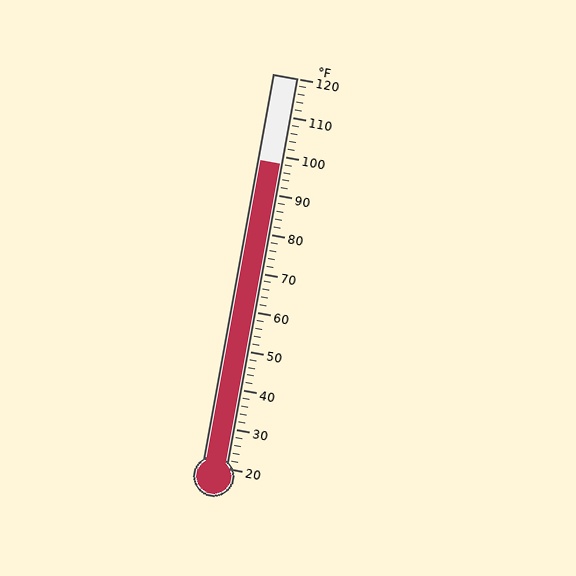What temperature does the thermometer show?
The thermometer shows approximately 98°F.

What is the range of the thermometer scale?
The thermometer scale ranges from 20°F to 120°F.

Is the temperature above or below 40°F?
The temperature is above 40°F.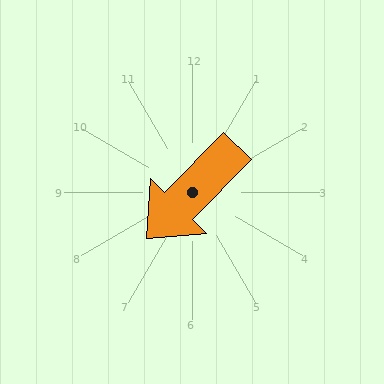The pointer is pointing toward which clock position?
Roughly 7 o'clock.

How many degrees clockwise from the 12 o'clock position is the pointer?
Approximately 224 degrees.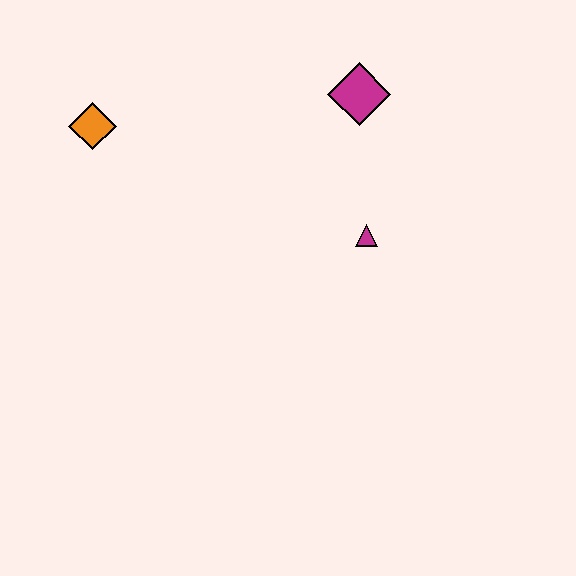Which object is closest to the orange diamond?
The magenta diamond is closest to the orange diamond.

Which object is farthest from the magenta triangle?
The orange diamond is farthest from the magenta triangle.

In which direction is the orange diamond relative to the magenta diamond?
The orange diamond is to the left of the magenta diamond.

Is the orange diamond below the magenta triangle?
No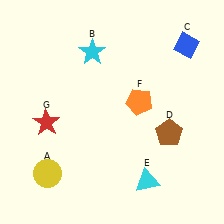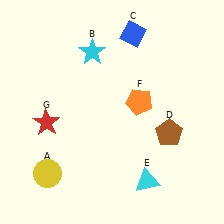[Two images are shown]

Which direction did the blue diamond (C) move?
The blue diamond (C) moved left.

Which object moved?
The blue diamond (C) moved left.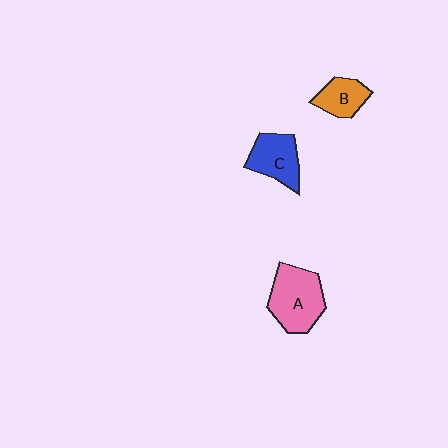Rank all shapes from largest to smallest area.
From largest to smallest: A (pink), C (blue), B (orange).